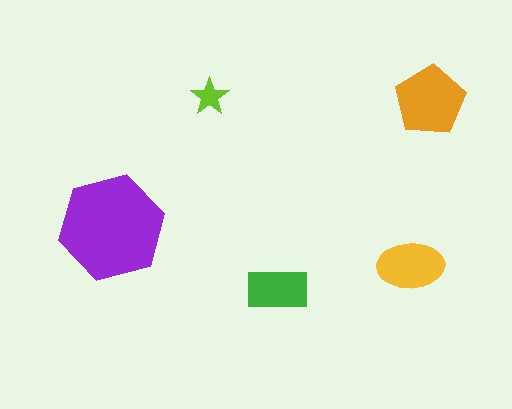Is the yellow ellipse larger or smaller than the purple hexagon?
Smaller.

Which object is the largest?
The purple hexagon.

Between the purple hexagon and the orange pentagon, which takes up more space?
The purple hexagon.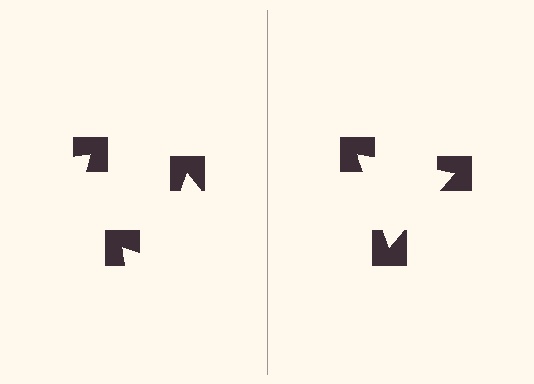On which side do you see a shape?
An illusory triangle appears on the right side. On the left side the wedge cuts are rotated, so no coherent shape forms.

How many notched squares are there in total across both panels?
6 — 3 on each side.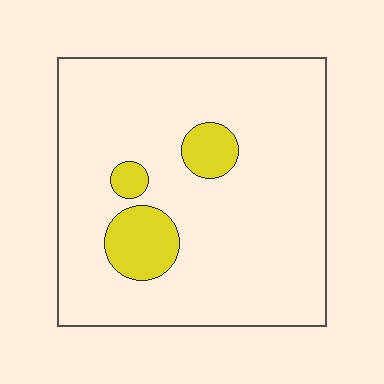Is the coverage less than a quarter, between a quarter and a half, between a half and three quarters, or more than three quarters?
Less than a quarter.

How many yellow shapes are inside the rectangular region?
3.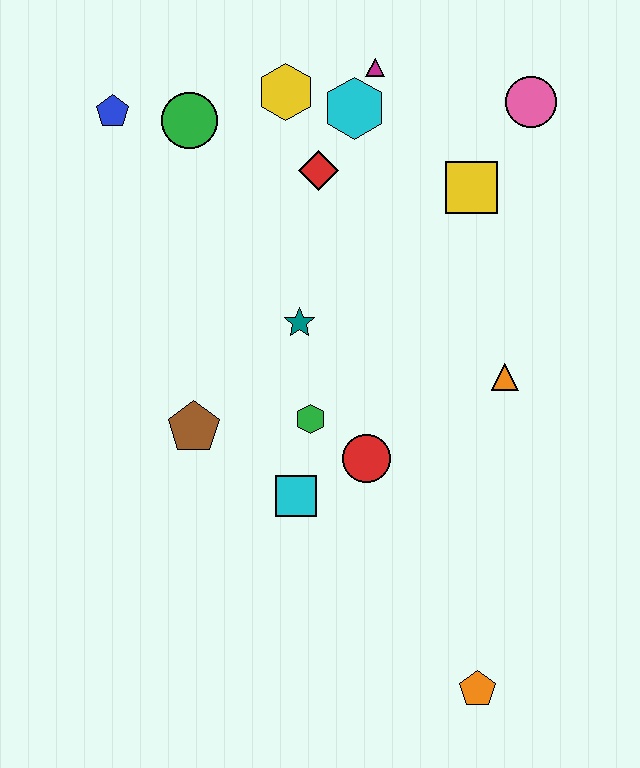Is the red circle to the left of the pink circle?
Yes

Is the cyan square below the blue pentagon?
Yes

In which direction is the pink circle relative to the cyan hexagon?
The pink circle is to the right of the cyan hexagon.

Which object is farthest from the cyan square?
The pink circle is farthest from the cyan square.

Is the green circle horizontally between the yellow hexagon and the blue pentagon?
Yes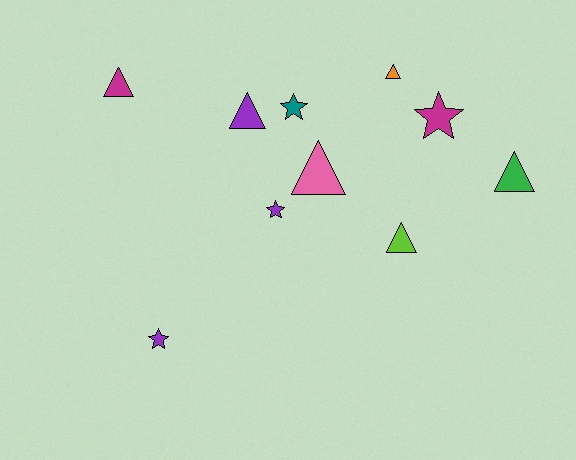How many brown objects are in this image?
There are no brown objects.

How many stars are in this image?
There are 4 stars.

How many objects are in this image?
There are 10 objects.